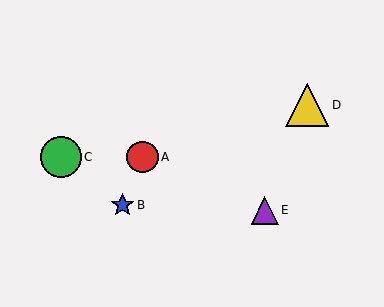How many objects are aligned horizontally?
2 objects (A, C) are aligned horizontally.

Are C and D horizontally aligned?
No, C is at y≈157 and D is at y≈105.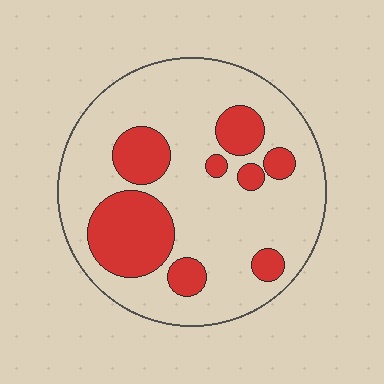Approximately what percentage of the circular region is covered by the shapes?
Approximately 25%.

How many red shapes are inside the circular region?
8.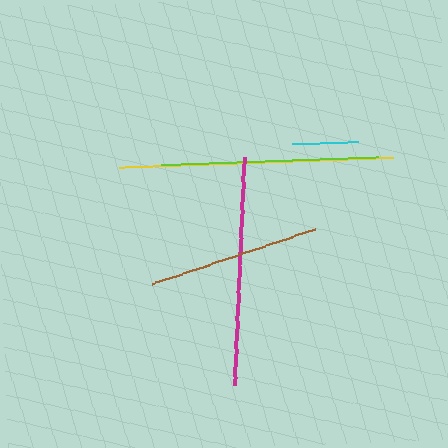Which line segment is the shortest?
The cyan line is the shortest at approximately 66 pixels.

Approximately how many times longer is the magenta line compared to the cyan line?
The magenta line is approximately 3.5 times the length of the cyan line.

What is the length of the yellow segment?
The yellow segment is approximately 273 pixels long.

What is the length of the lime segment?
The lime segment is approximately 217 pixels long.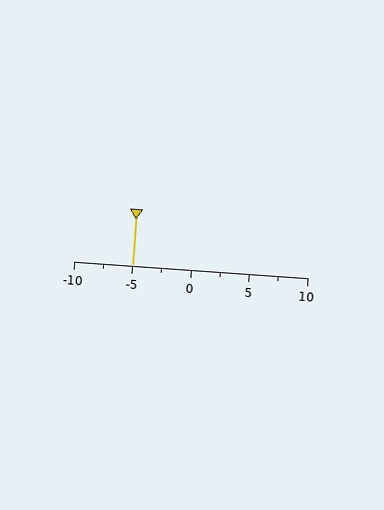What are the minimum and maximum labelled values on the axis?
The axis runs from -10 to 10.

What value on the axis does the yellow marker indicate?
The marker indicates approximately -5.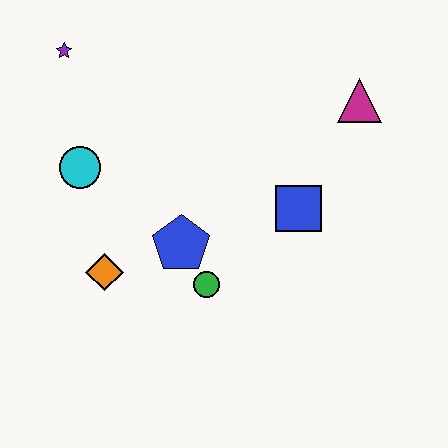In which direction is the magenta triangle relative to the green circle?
The magenta triangle is above the green circle.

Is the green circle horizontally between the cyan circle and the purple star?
No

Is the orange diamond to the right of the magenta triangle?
No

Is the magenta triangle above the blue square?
Yes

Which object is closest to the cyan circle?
The orange diamond is closest to the cyan circle.